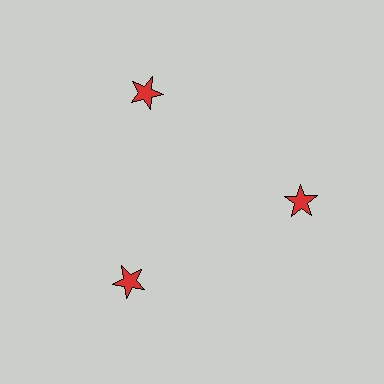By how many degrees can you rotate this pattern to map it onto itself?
The pattern maps onto itself every 120 degrees of rotation.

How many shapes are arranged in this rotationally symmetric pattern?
There are 3 shapes, arranged in 3 groups of 1.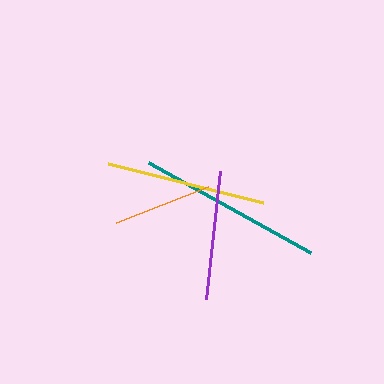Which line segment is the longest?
The teal line is the longest at approximately 185 pixels.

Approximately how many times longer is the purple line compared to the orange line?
The purple line is approximately 1.3 times the length of the orange line.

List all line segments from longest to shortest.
From longest to shortest: teal, yellow, purple, orange.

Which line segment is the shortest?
The orange line is the shortest at approximately 99 pixels.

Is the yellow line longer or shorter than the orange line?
The yellow line is longer than the orange line.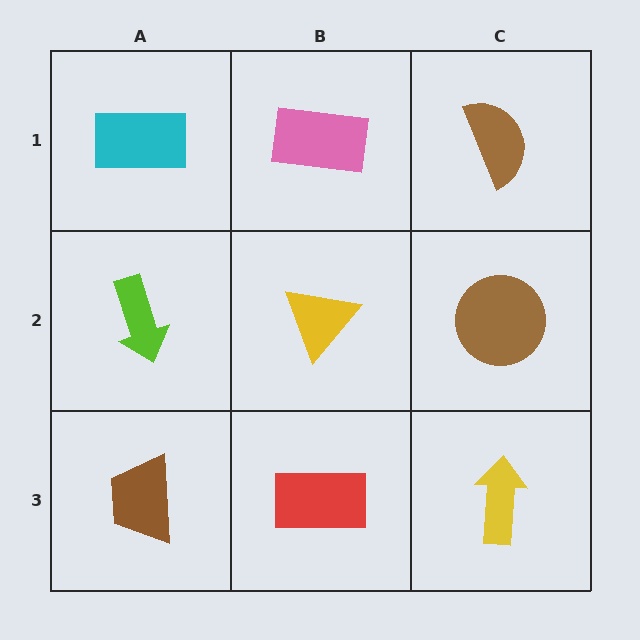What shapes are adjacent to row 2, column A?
A cyan rectangle (row 1, column A), a brown trapezoid (row 3, column A), a yellow triangle (row 2, column B).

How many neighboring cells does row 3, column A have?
2.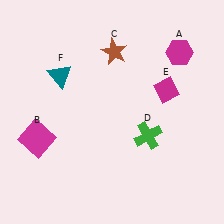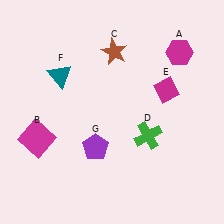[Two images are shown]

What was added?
A purple pentagon (G) was added in Image 2.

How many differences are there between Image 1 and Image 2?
There is 1 difference between the two images.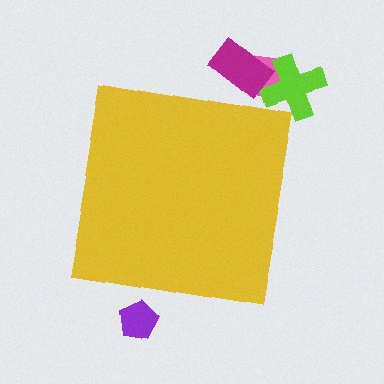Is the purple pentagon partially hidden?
No, the purple pentagon is fully visible.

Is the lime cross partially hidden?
No, the lime cross is fully visible.